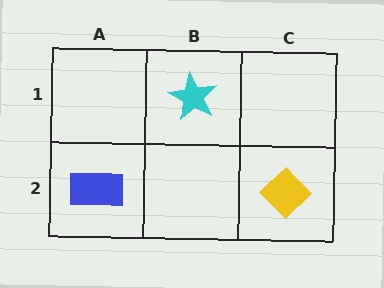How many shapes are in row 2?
2 shapes.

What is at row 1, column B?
A cyan star.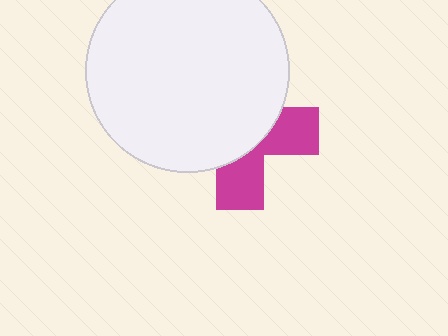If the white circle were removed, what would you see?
You would see the complete magenta cross.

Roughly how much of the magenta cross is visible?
A small part of it is visible (roughly 38%).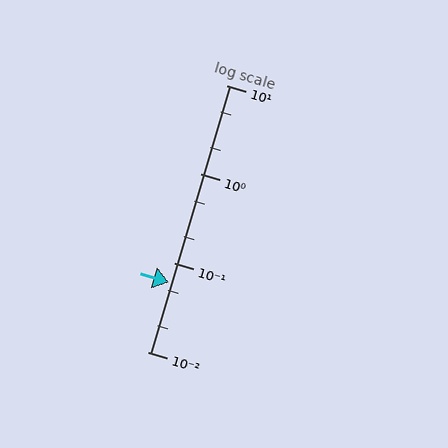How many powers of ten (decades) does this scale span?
The scale spans 3 decades, from 0.01 to 10.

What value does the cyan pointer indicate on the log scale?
The pointer indicates approximately 0.06.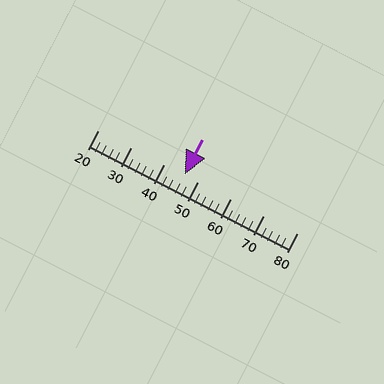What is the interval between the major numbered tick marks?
The major tick marks are spaced 10 units apart.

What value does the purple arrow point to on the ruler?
The purple arrow points to approximately 46.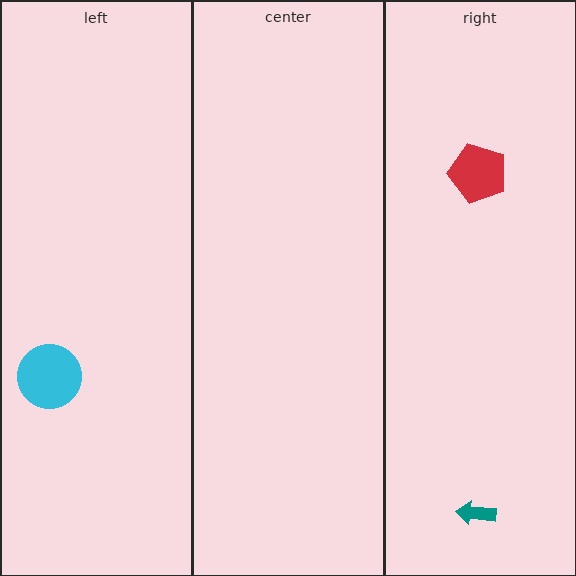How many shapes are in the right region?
2.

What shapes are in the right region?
The red pentagon, the teal arrow.